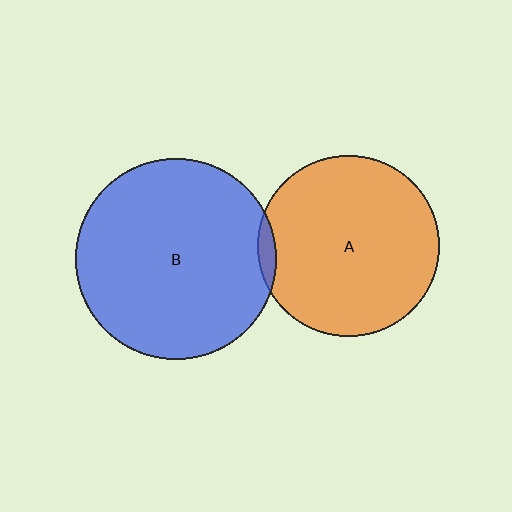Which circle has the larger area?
Circle B (blue).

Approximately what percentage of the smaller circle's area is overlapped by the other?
Approximately 5%.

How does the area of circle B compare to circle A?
Approximately 1.2 times.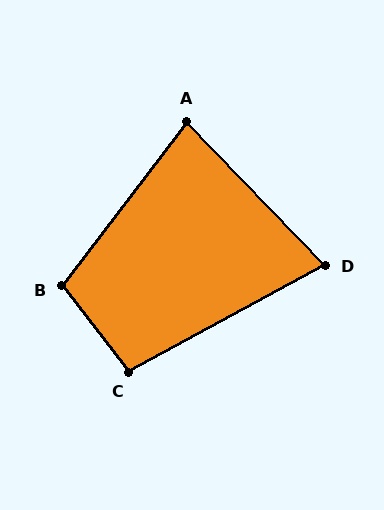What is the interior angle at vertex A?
Approximately 81 degrees (acute).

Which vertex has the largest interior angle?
B, at approximately 105 degrees.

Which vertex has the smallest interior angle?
D, at approximately 75 degrees.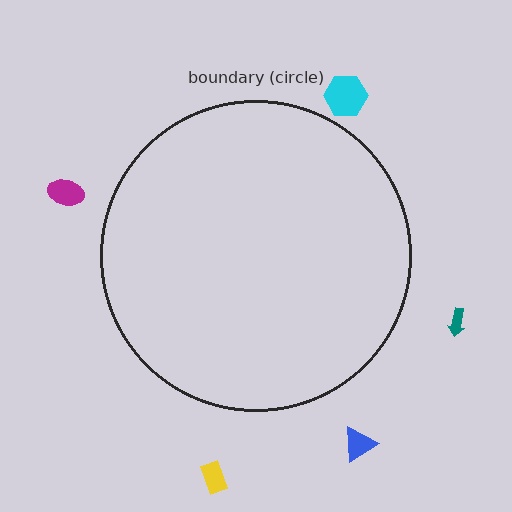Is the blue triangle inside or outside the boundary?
Outside.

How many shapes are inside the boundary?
0 inside, 5 outside.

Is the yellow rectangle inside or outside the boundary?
Outside.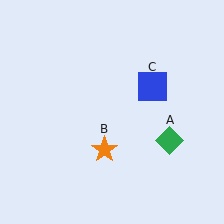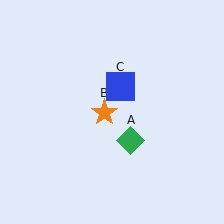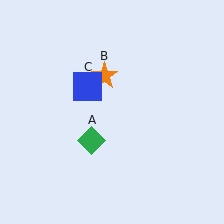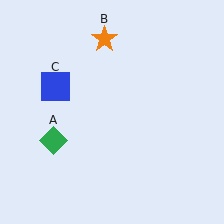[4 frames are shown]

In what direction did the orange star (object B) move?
The orange star (object B) moved up.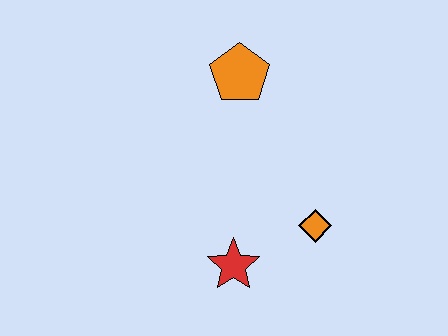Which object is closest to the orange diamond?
The red star is closest to the orange diamond.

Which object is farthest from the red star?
The orange pentagon is farthest from the red star.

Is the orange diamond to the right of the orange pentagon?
Yes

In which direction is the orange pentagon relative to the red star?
The orange pentagon is above the red star.